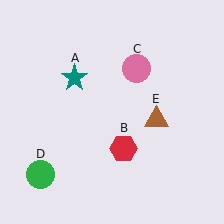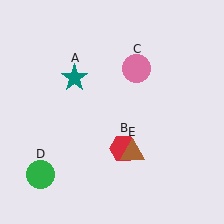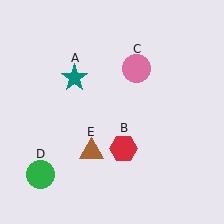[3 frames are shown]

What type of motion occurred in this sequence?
The brown triangle (object E) rotated clockwise around the center of the scene.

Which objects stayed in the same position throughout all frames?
Teal star (object A) and red hexagon (object B) and pink circle (object C) and green circle (object D) remained stationary.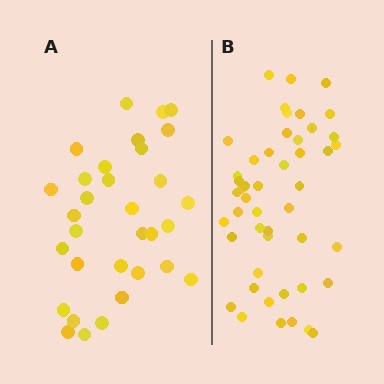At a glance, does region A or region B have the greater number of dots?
Region B (the right region) has more dots.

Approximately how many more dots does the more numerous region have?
Region B has approximately 15 more dots than region A.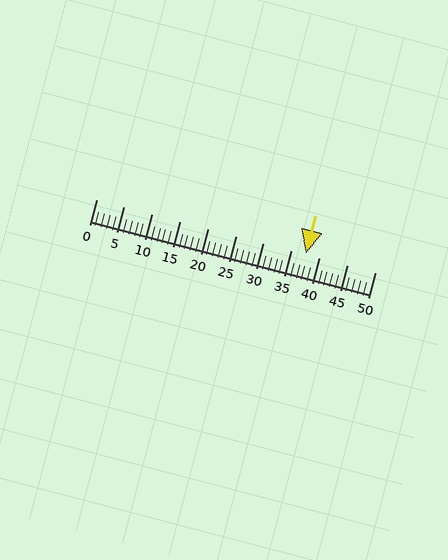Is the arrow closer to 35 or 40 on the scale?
The arrow is closer to 40.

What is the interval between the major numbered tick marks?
The major tick marks are spaced 5 units apart.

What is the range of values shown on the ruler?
The ruler shows values from 0 to 50.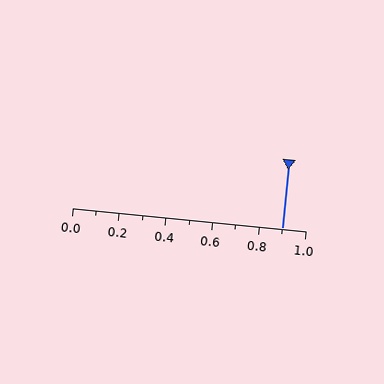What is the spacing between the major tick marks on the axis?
The major ticks are spaced 0.2 apart.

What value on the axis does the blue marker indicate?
The marker indicates approximately 0.9.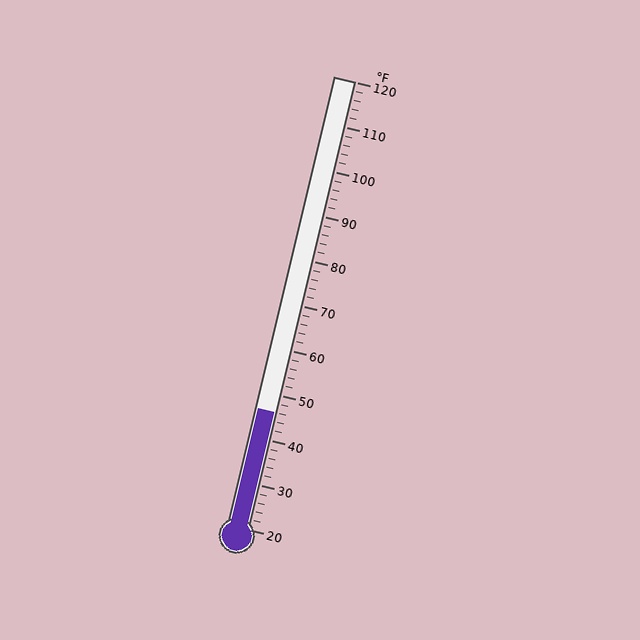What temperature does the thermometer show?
The thermometer shows approximately 46°F.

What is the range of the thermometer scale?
The thermometer scale ranges from 20°F to 120°F.